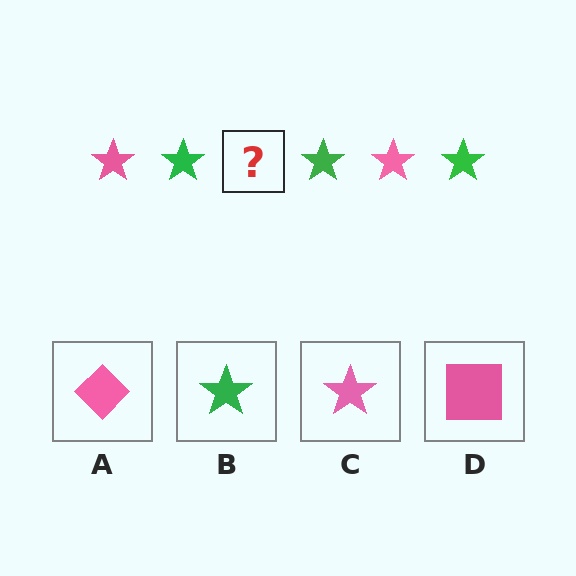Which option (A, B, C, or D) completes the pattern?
C.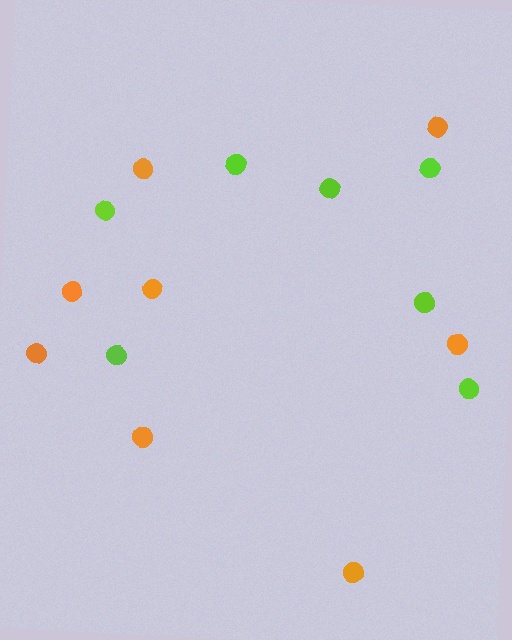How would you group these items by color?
There are 2 groups: one group of lime circles (7) and one group of orange circles (8).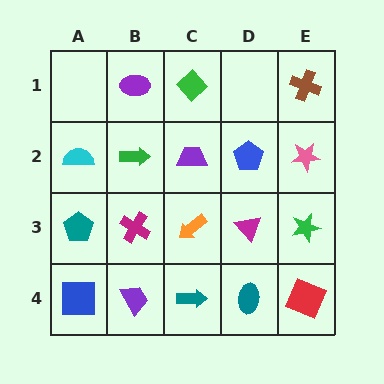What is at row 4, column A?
A blue square.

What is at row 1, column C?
A green diamond.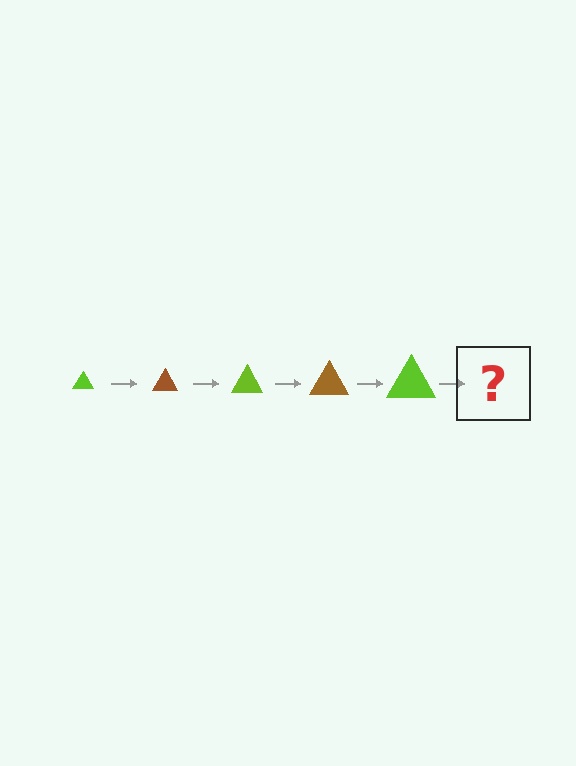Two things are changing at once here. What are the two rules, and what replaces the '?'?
The two rules are that the triangle grows larger each step and the color cycles through lime and brown. The '?' should be a brown triangle, larger than the previous one.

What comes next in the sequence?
The next element should be a brown triangle, larger than the previous one.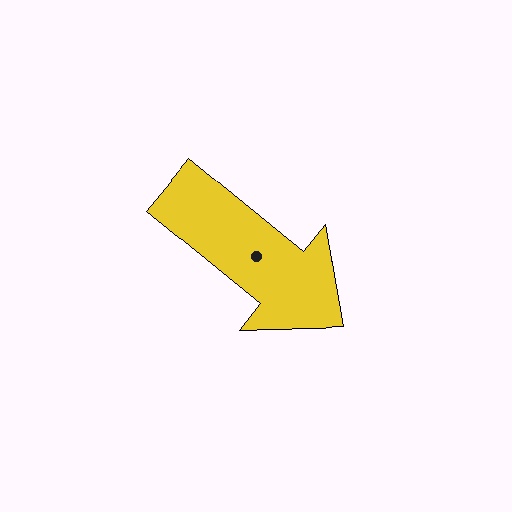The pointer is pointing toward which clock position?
Roughly 4 o'clock.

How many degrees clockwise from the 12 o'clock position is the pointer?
Approximately 129 degrees.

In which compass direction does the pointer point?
Southeast.